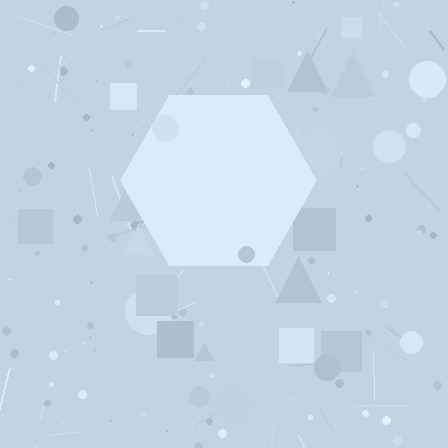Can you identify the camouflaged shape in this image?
The camouflaged shape is a hexagon.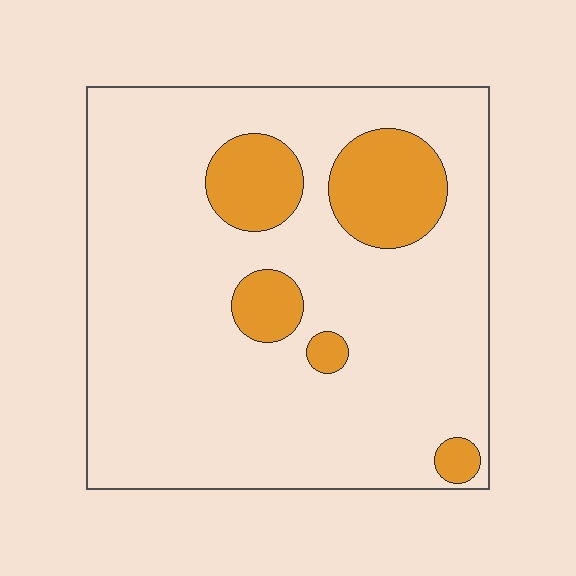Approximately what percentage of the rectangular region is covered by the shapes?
Approximately 15%.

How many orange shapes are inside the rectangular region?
5.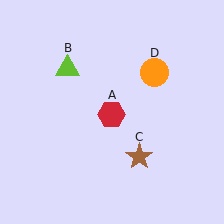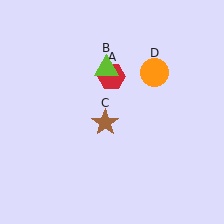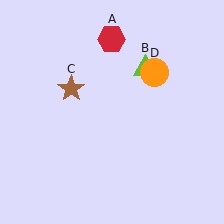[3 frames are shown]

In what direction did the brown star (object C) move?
The brown star (object C) moved up and to the left.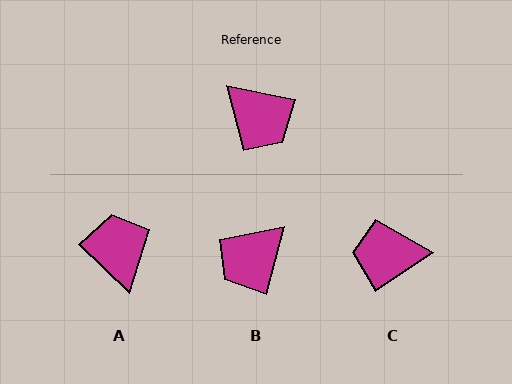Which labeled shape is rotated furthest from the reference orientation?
A, about 148 degrees away.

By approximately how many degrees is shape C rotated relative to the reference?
Approximately 135 degrees clockwise.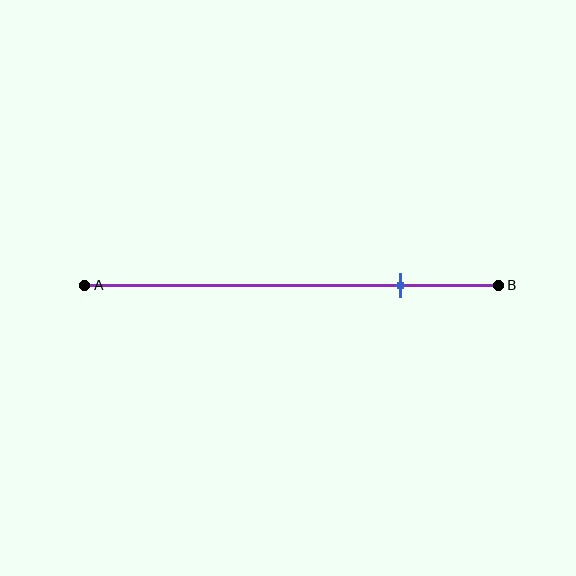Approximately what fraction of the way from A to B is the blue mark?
The blue mark is approximately 75% of the way from A to B.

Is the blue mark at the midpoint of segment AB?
No, the mark is at about 75% from A, not at the 50% midpoint.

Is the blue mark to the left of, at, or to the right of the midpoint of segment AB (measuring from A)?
The blue mark is to the right of the midpoint of segment AB.